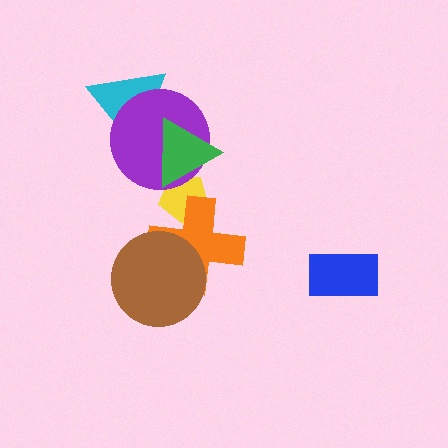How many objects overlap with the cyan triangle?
2 objects overlap with the cyan triangle.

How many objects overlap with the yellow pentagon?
3 objects overlap with the yellow pentagon.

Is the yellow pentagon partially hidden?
Yes, it is partially covered by another shape.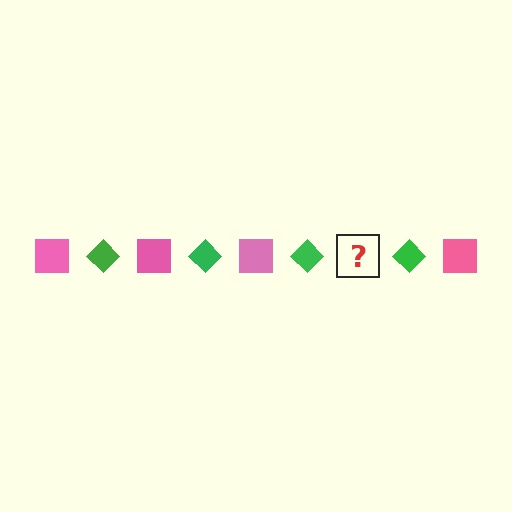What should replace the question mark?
The question mark should be replaced with a pink square.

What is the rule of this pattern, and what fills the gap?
The rule is that the pattern alternates between pink square and green diamond. The gap should be filled with a pink square.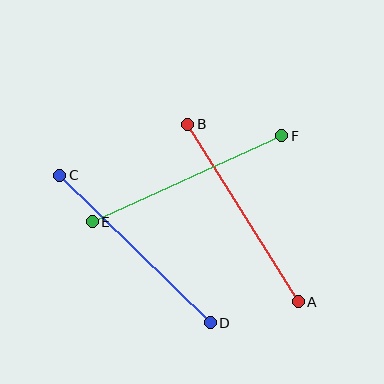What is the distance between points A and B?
The distance is approximately 209 pixels.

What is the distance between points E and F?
The distance is approximately 208 pixels.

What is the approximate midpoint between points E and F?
The midpoint is at approximately (187, 179) pixels.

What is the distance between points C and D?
The distance is approximately 211 pixels.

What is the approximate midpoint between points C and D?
The midpoint is at approximately (135, 249) pixels.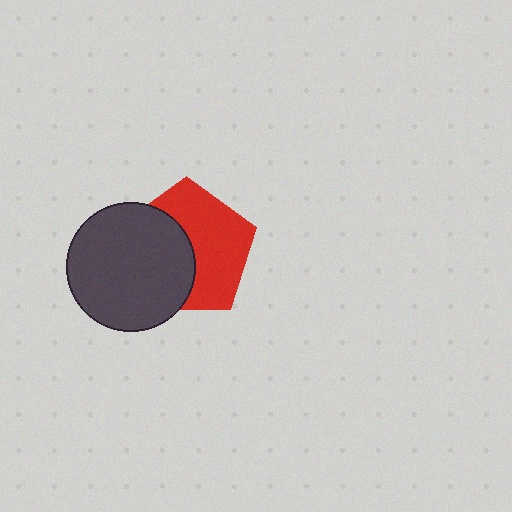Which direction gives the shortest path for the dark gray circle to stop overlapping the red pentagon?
Moving left gives the shortest separation.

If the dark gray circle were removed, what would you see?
You would see the complete red pentagon.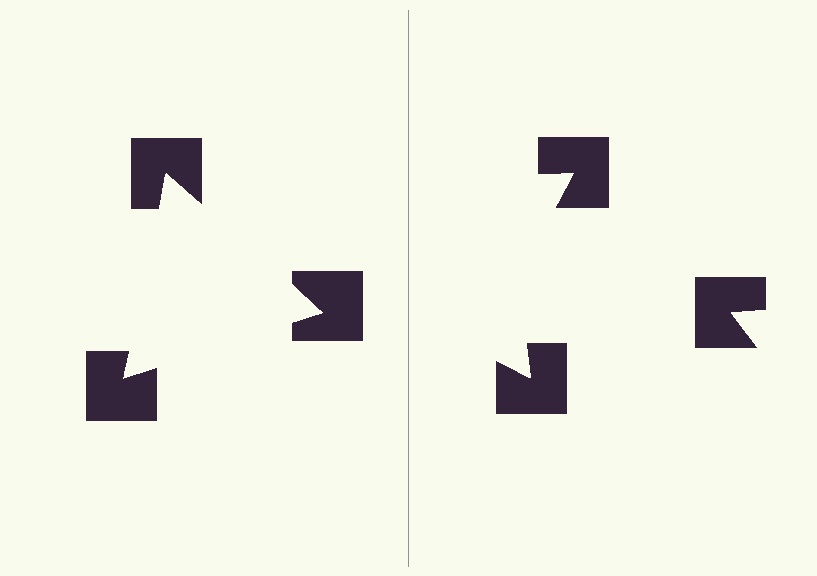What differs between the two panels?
The notched squares are positioned identically on both sides; only the wedge orientations differ. On the left they align to a triangle; on the right they are misaligned.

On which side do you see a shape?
An illusory triangle appears on the left side. On the right side the wedge cuts are rotated, so no coherent shape forms.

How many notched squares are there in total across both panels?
6 — 3 on each side.